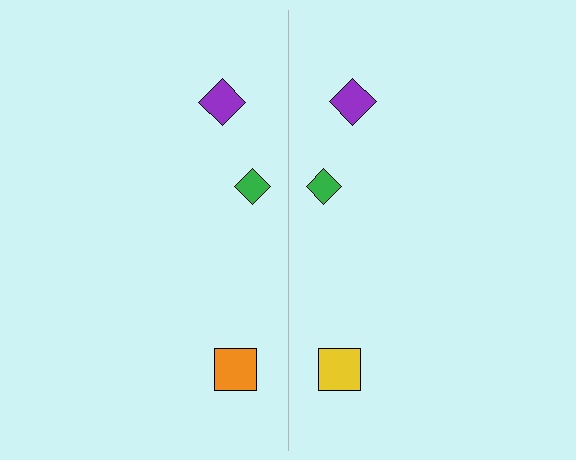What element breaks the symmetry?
The yellow square on the right side breaks the symmetry — its mirror counterpart is orange.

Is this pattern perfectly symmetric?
No, the pattern is not perfectly symmetric. The yellow square on the right side breaks the symmetry — its mirror counterpart is orange.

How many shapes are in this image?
There are 6 shapes in this image.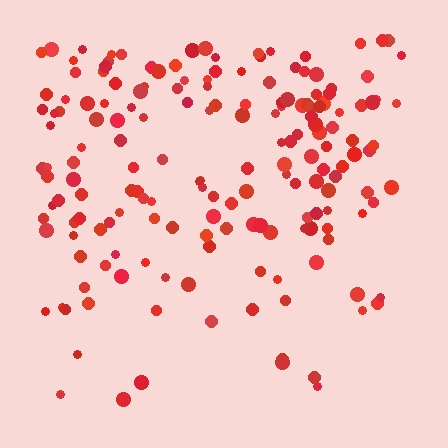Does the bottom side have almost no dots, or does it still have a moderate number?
Still a moderate number, just noticeably fewer than the top.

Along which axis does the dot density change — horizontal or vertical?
Vertical.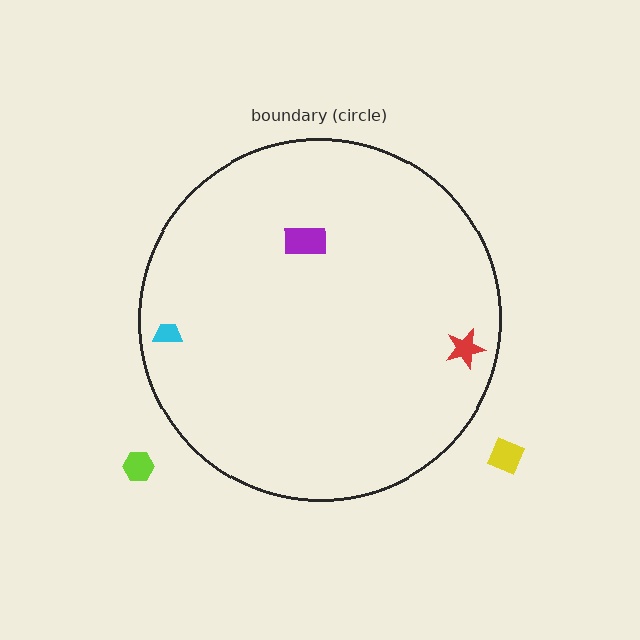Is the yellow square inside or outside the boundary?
Outside.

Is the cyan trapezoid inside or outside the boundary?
Inside.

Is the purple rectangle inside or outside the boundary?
Inside.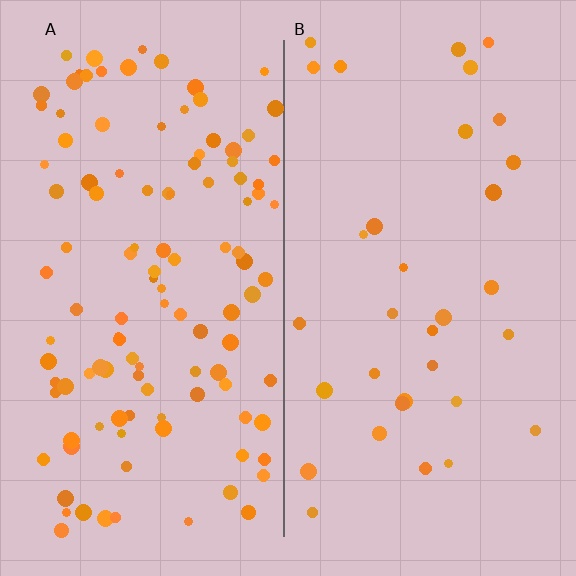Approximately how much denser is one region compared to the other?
Approximately 3.5× — region A over region B.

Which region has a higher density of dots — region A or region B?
A (the left).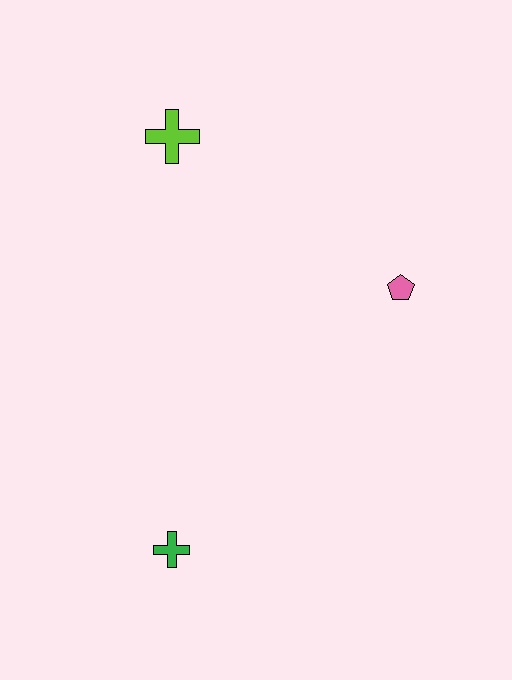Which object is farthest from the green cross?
The lime cross is farthest from the green cross.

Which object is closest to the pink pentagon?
The lime cross is closest to the pink pentagon.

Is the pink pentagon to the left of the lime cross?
No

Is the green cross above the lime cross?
No